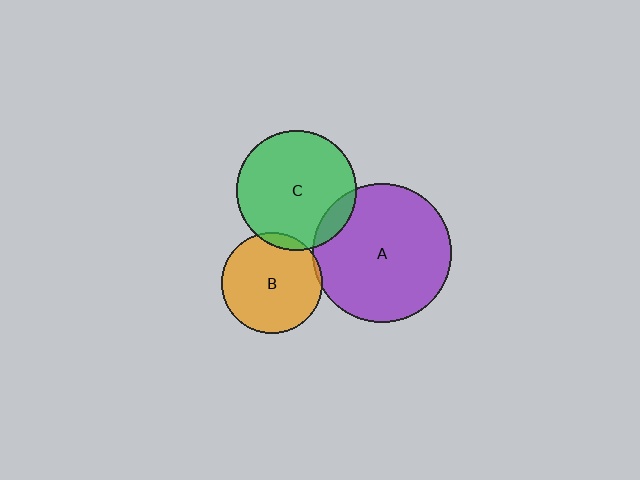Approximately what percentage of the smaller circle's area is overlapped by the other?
Approximately 5%.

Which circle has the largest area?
Circle A (purple).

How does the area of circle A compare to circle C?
Approximately 1.3 times.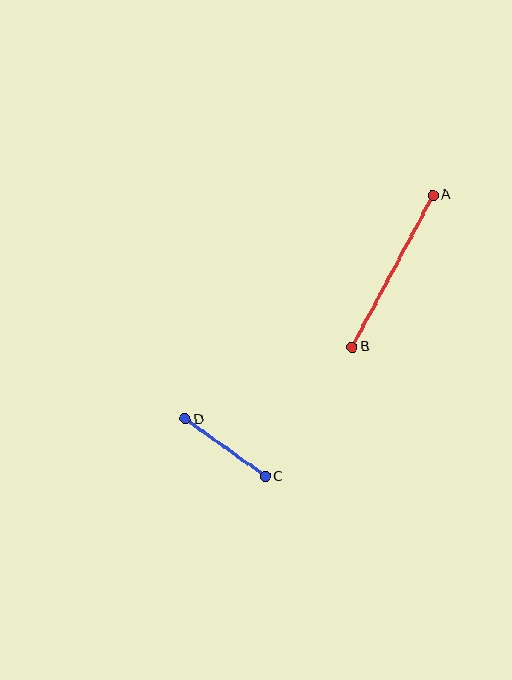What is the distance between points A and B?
The distance is approximately 172 pixels.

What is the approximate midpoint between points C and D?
The midpoint is at approximately (225, 448) pixels.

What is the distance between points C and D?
The distance is approximately 98 pixels.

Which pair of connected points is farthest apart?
Points A and B are farthest apart.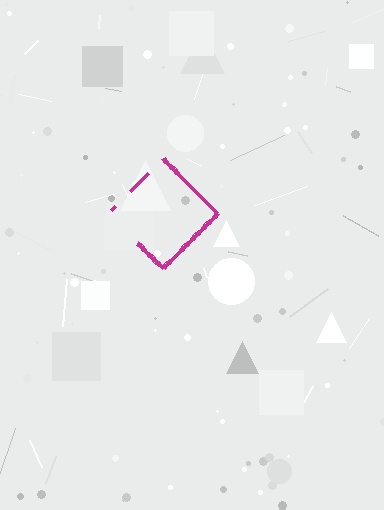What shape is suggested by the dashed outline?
The dashed outline suggests a diamond.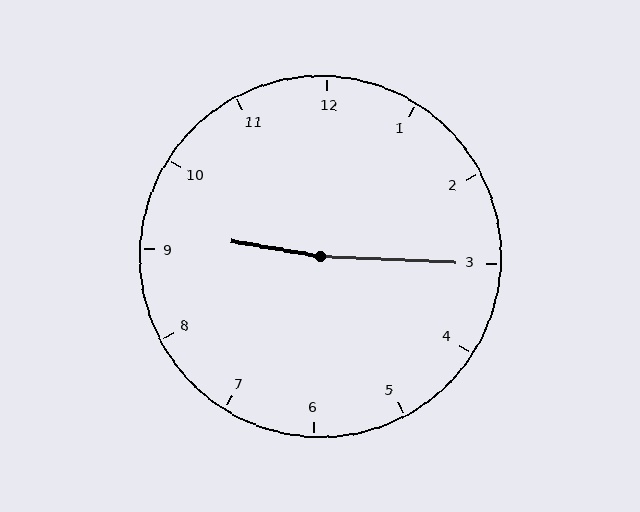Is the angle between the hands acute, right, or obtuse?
It is obtuse.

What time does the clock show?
9:15.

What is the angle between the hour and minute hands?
Approximately 172 degrees.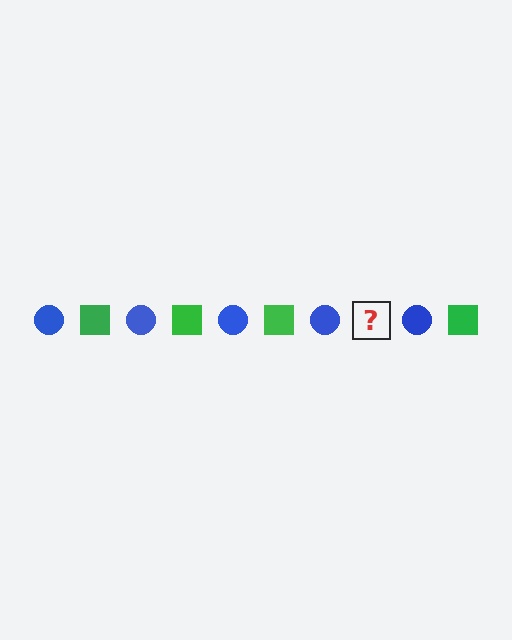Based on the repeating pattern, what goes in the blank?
The blank should be a green square.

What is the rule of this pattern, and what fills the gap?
The rule is that the pattern alternates between blue circle and green square. The gap should be filled with a green square.